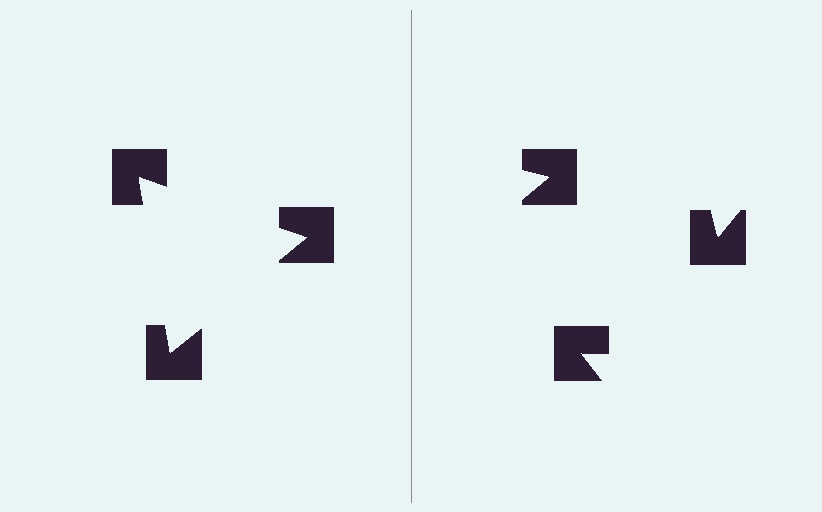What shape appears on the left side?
An illusory triangle.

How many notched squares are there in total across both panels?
6 — 3 on each side.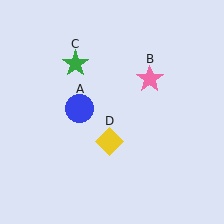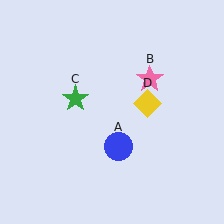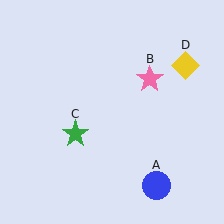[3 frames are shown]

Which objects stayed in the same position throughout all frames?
Pink star (object B) remained stationary.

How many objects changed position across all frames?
3 objects changed position: blue circle (object A), green star (object C), yellow diamond (object D).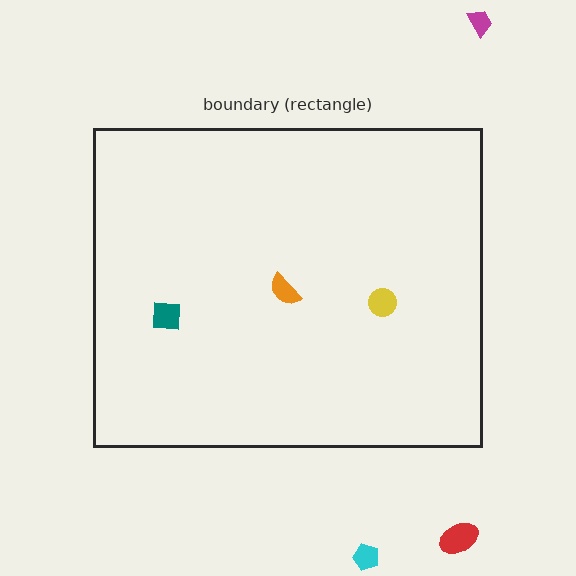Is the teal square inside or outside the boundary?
Inside.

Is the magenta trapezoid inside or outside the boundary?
Outside.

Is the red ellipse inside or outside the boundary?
Outside.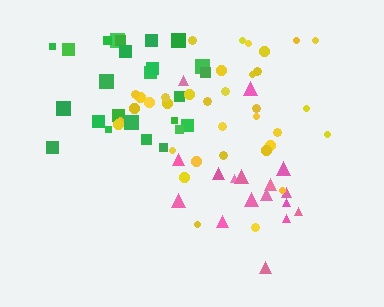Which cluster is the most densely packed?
Green.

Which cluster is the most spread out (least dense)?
Yellow.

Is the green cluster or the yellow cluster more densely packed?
Green.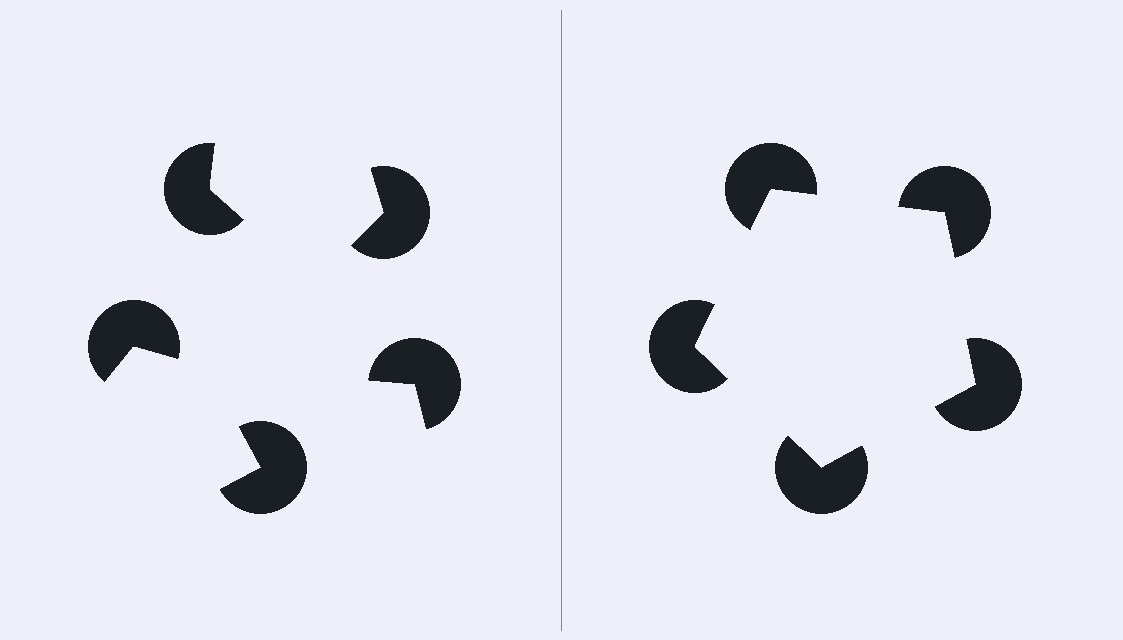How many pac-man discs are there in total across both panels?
10 — 5 on each side.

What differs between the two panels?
The pac-man discs are positioned identically on both sides; only the wedge orientations differ. On the right they align to a pentagon; on the left they are misaligned.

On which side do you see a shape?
An illusory pentagon appears on the right side. On the left side the wedge cuts are rotated, so no coherent shape forms.